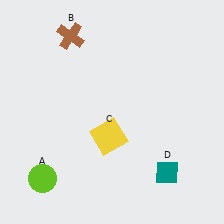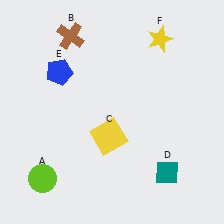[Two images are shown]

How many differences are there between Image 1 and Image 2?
There are 2 differences between the two images.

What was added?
A blue pentagon (E), a yellow star (F) were added in Image 2.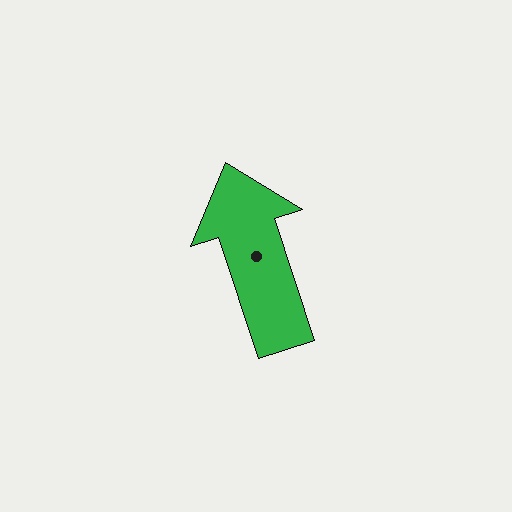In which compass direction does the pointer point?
North.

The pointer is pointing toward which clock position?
Roughly 11 o'clock.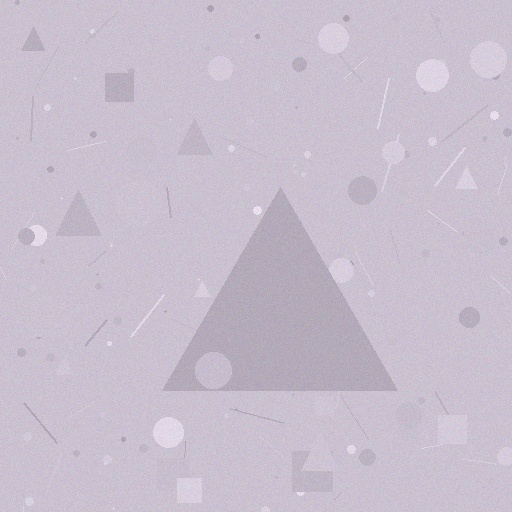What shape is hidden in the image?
A triangle is hidden in the image.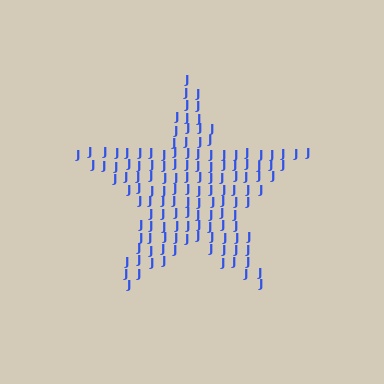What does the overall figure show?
The overall figure shows a star.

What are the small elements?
The small elements are letter J's.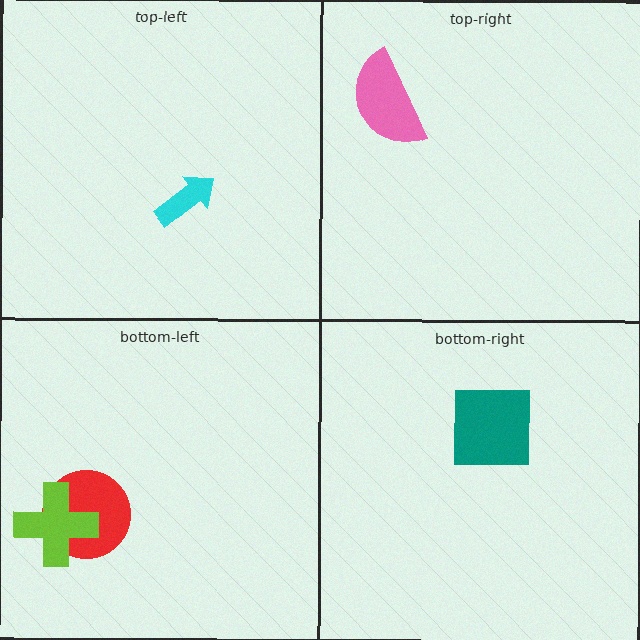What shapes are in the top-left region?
The cyan arrow.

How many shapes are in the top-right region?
1.